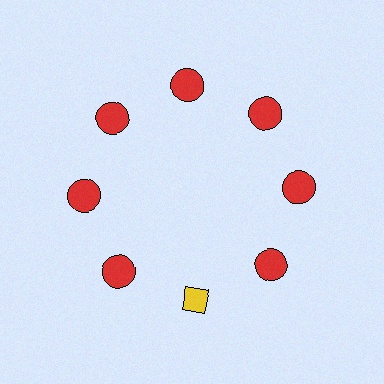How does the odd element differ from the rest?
It differs in both color (yellow instead of red) and shape (diamond instead of circle).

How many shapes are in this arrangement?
There are 8 shapes arranged in a ring pattern.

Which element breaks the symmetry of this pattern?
The yellow diamond at roughly the 6 o'clock position breaks the symmetry. All other shapes are red circles.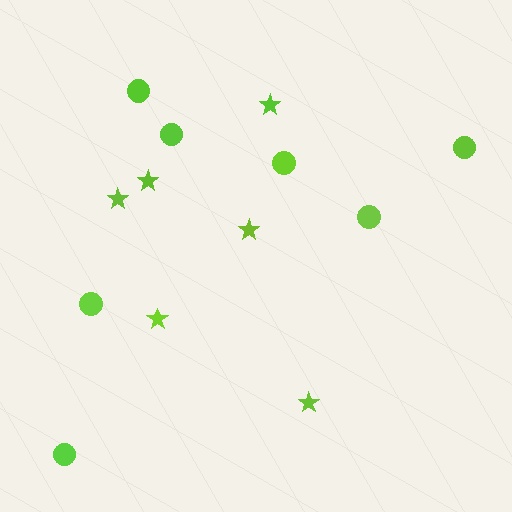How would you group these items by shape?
There are 2 groups: one group of stars (6) and one group of circles (7).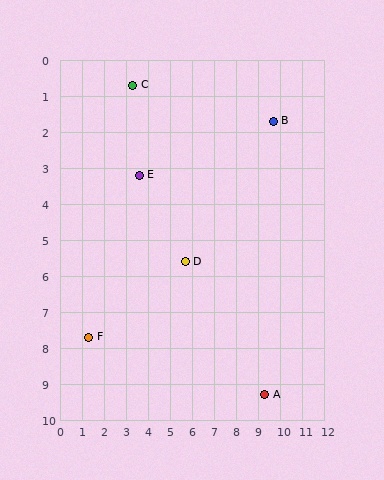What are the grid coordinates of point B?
Point B is at approximately (9.7, 1.7).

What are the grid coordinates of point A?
Point A is at approximately (9.3, 9.3).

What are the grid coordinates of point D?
Point D is at approximately (5.7, 5.6).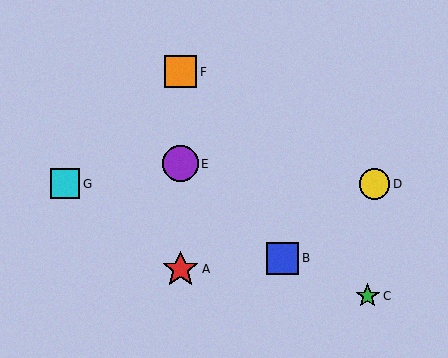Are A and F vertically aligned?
Yes, both are at x≈181.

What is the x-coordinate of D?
Object D is at x≈375.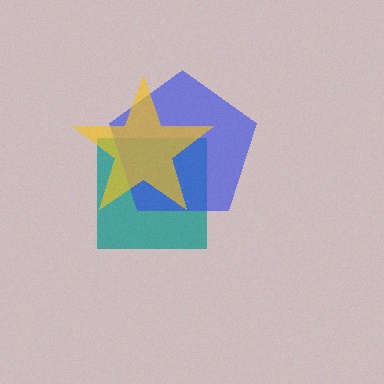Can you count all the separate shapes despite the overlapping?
Yes, there are 3 separate shapes.